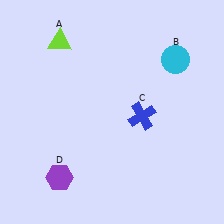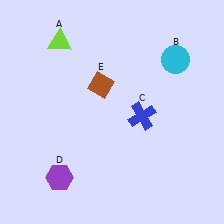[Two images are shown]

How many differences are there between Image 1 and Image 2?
There is 1 difference between the two images.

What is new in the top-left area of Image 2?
A brown diamond (E) was added in the top-left area of Image 2.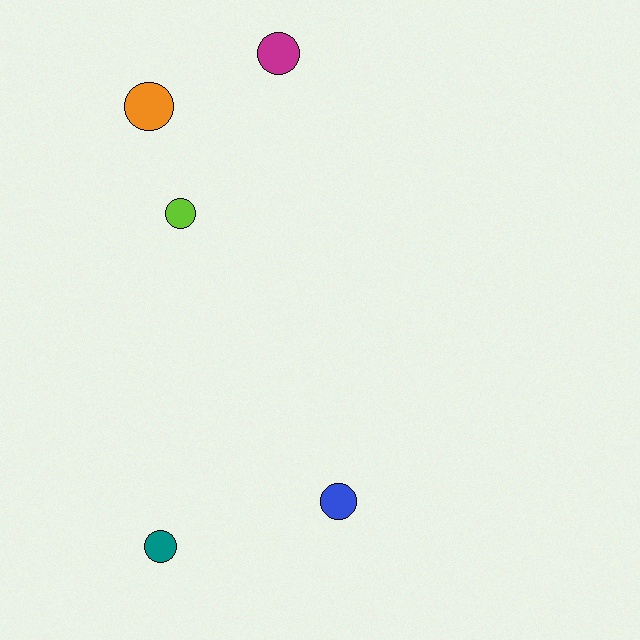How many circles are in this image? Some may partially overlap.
There are 5 circles.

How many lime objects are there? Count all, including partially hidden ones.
There is 1 lime object.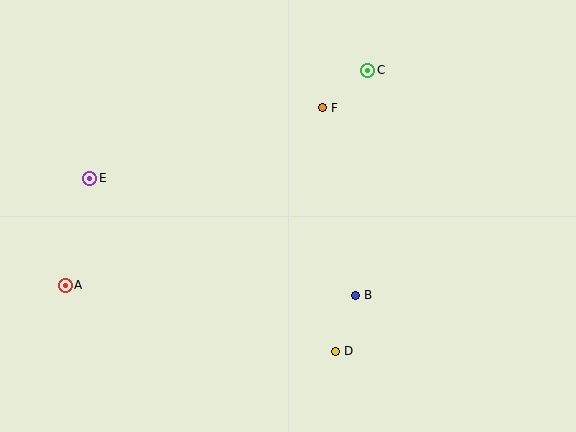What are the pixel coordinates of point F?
Point F is at (322, 108).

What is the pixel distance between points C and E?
The distance between C and E is 298 pixels.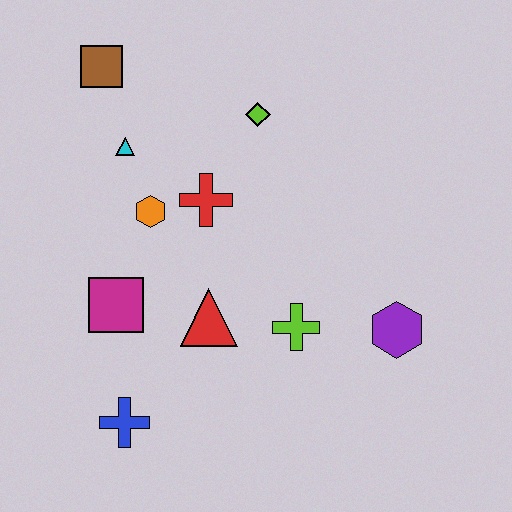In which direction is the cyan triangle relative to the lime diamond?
The cyan triangle is to the left of the lime diamond.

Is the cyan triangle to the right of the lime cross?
No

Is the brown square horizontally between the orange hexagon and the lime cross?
No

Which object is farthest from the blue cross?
The brown square is farthest from the blue cross.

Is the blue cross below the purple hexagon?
Yes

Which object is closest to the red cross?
The orange hexagon is closest to the red cross.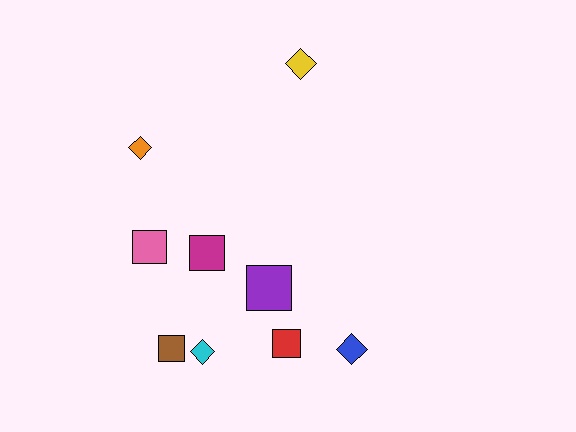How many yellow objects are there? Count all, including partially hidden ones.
There is 1 yellow object.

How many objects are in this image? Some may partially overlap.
There are 9 objects.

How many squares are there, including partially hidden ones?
There are 5 squares.